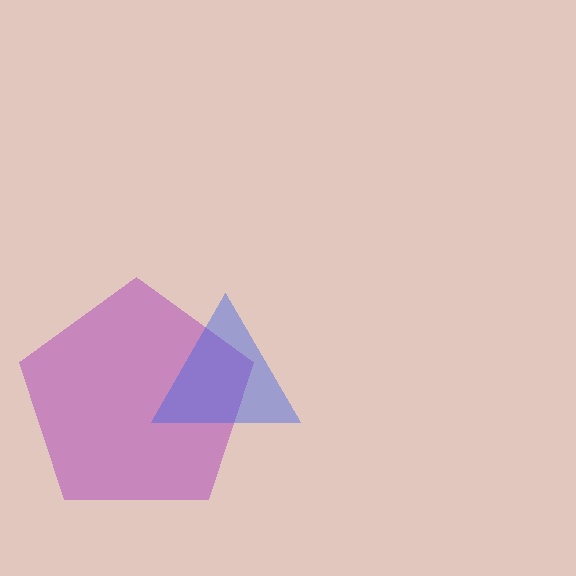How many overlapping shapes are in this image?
There are 2 overlapping shapes in the image.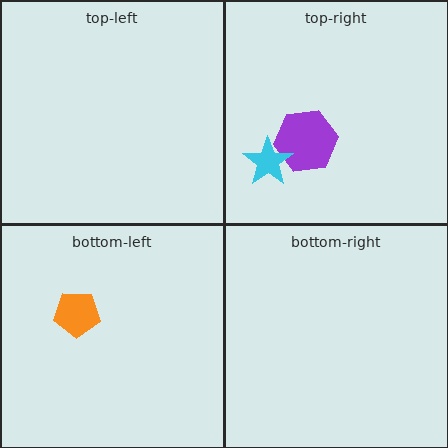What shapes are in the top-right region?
The purple hexagon, the cyan star.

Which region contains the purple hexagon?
The top-right region.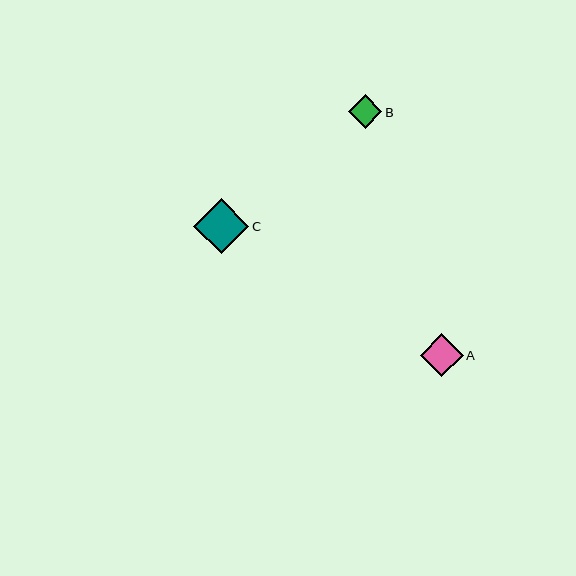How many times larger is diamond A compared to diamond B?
Diamond A is approximately 1.3 times the size of diamond B.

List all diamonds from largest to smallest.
From largest to smallest: C, A, B.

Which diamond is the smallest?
Diamond B is the smallest with a size of approximately 34 pixels.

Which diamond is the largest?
Diamond C is the largest with a size of approximately 55 pixels.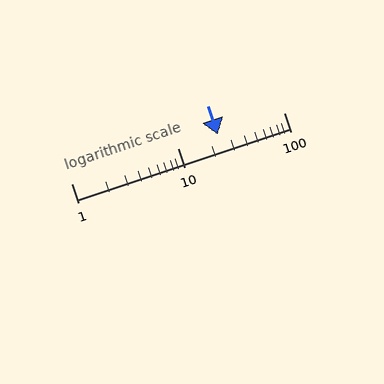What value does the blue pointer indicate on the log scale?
The pointer indicates approximately 24.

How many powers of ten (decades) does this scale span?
The scale spans 2 decades, from 1 to 100.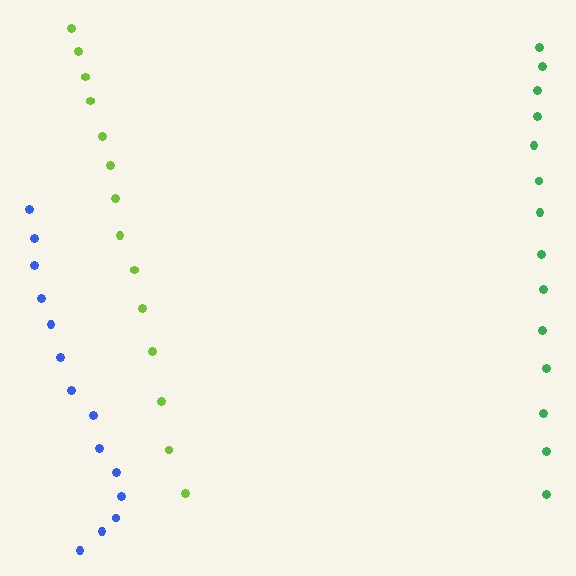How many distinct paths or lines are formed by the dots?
There are 3 distinct paths.